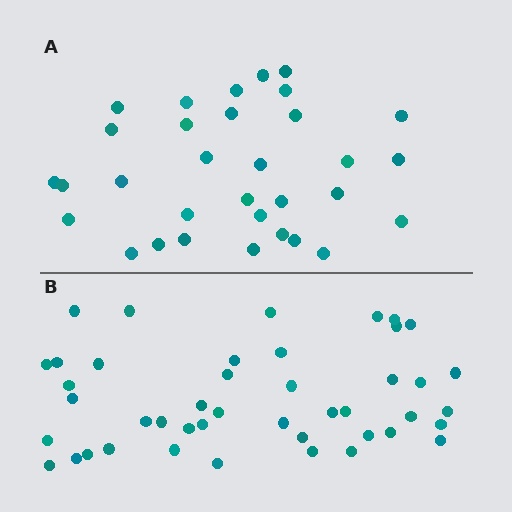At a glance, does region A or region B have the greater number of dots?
Region B (the bottom region) has more dots.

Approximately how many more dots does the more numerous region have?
Region B has roughly 12 or so more dots than region A.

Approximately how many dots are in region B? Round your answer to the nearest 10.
About 40 dots. (The exact count is 44, which rounds to 40.)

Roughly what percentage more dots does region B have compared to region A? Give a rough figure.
About 40% more.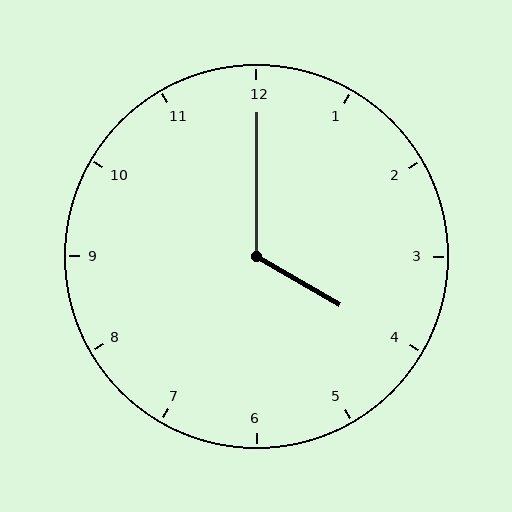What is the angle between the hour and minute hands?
Approximately 120 degrees.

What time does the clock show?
4:00.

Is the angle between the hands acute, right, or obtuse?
It is obtuse.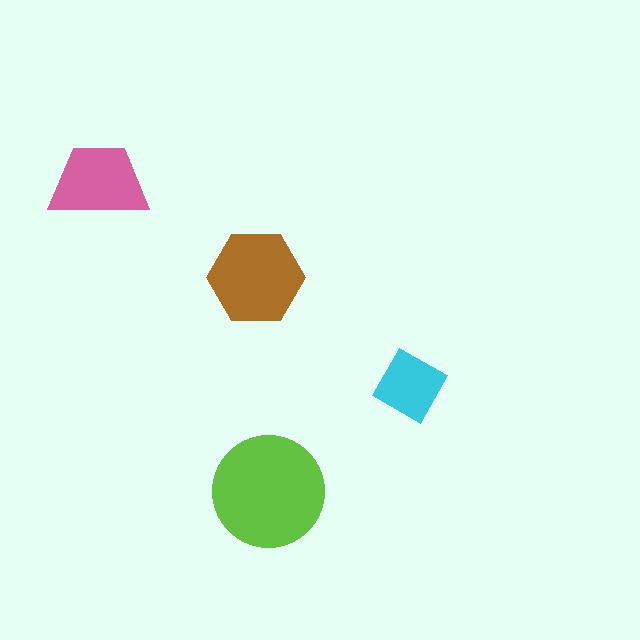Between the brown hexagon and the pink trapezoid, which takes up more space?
The brown hexagon.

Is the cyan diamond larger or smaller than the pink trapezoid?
Smaller.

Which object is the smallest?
The cyan diamond.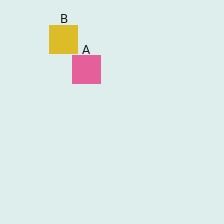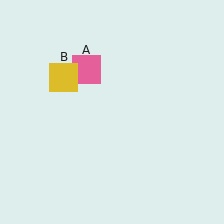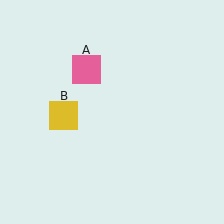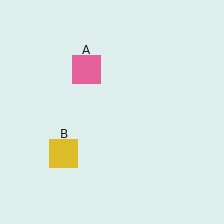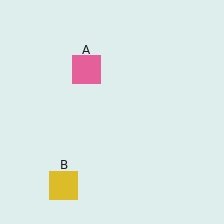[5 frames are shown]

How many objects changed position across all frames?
1 object changed position: yellow square (object B).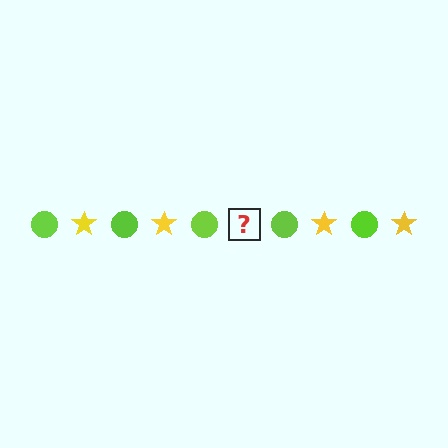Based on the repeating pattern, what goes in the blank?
The blank should be a yellow star.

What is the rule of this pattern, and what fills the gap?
The rule is that the pattern alternates between lime circle and yellow star. The gap should be filled with a yellow star.